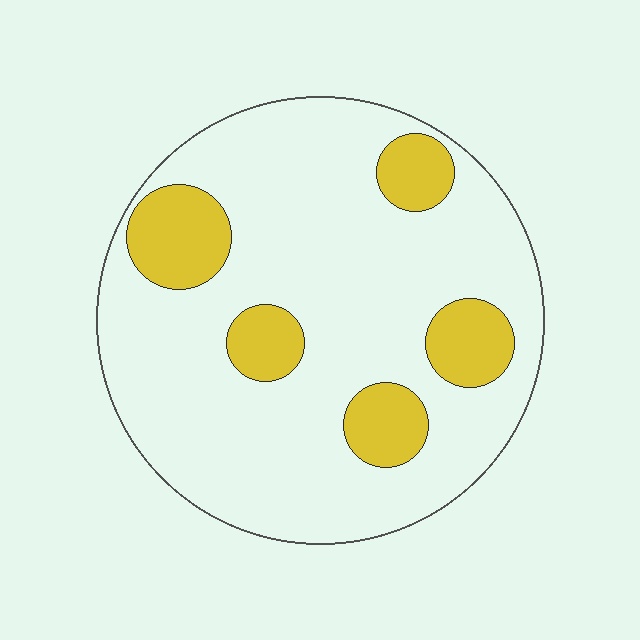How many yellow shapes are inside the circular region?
5.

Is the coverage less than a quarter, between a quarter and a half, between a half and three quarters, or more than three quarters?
Less than a quarter.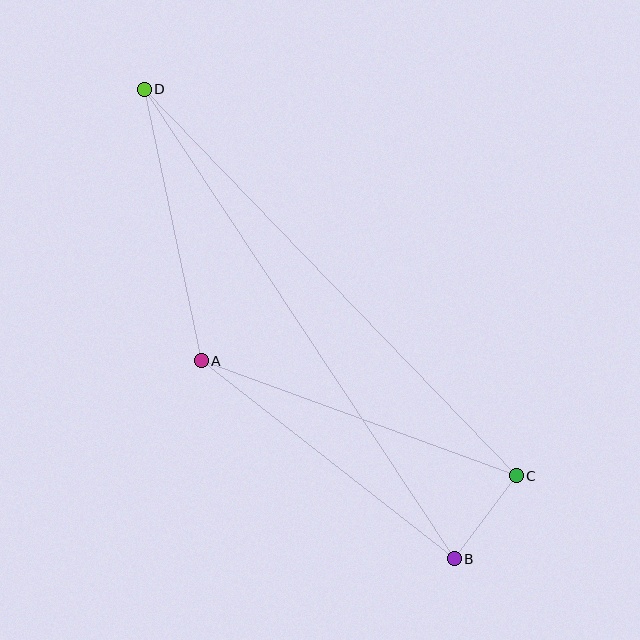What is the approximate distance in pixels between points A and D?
The distance between A and D is approximately 277 pixels.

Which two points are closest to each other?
Points B and C are closest to each other.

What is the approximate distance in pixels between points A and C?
The distance between A and C is approximately 335 pixels.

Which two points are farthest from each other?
Points B and D are farthest from each other.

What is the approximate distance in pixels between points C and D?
The distance between C and D is approximately 536 pixels.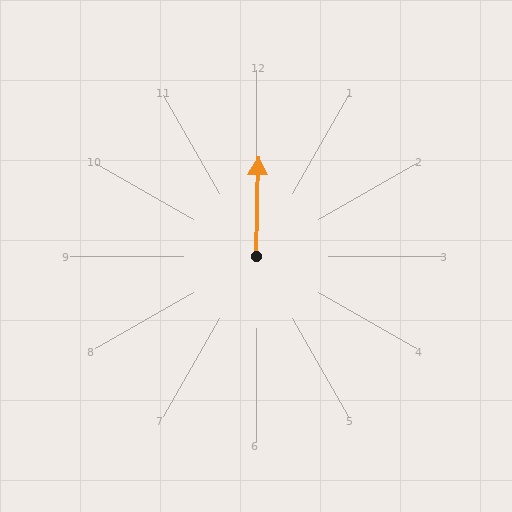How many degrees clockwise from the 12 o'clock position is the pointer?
Approximately 1 degrees.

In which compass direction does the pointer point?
North.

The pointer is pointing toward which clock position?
Roughly 12 o'clock.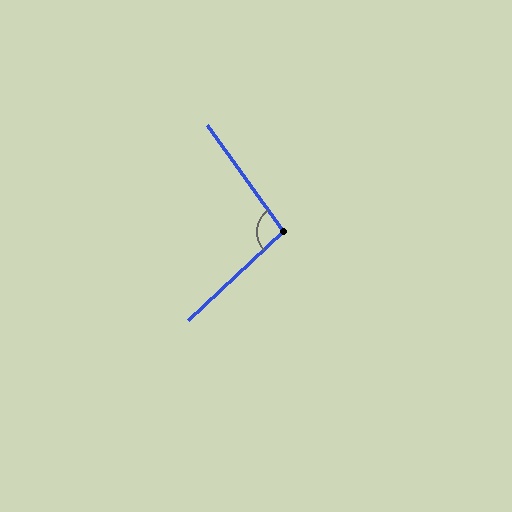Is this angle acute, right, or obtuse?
It is obtuse.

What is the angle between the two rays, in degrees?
Approximately 97 degrees.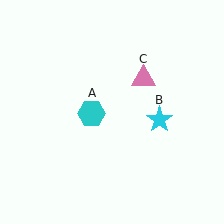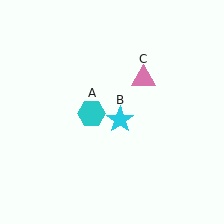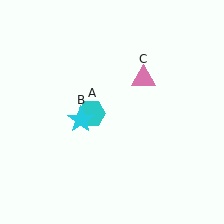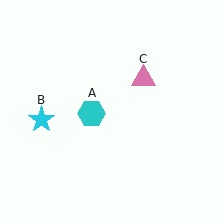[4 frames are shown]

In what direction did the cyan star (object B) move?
The cyan star (object B) moved left.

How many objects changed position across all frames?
1 object changed position: cyan star (object B).